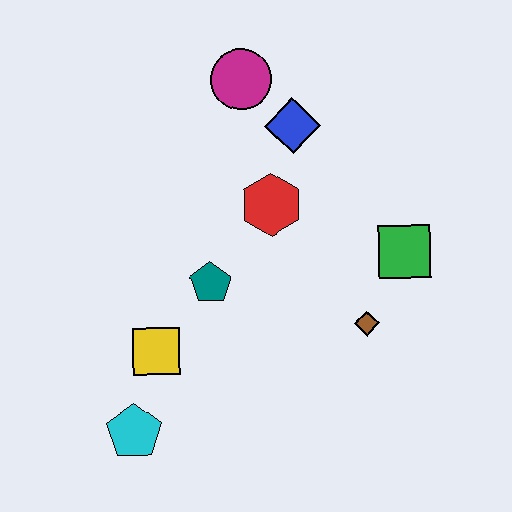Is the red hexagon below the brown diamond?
No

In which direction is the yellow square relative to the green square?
The yellow square is to the left of the green square.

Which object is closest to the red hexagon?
The blue diamond is closest to the red hexagon.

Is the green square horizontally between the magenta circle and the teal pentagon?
No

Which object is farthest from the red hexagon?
The cyan pentagon is farthest from the red hexagon.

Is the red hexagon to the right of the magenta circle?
Yes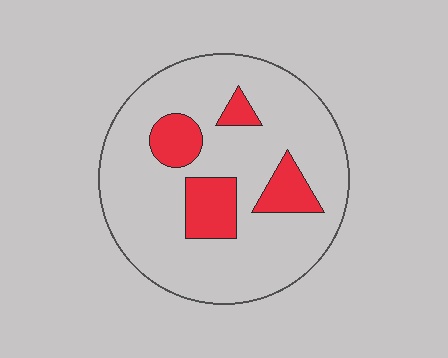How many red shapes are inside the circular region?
4.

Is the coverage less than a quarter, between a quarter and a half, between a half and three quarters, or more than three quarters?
Less than a quarter.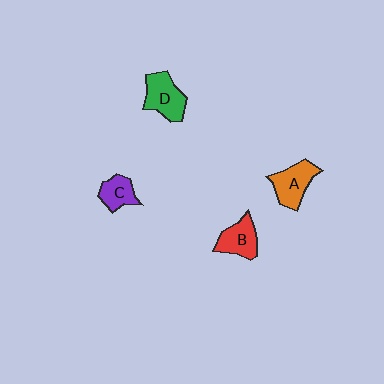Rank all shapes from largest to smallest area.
From largest to smallest: D (green), A (orange), B (red), C (purple).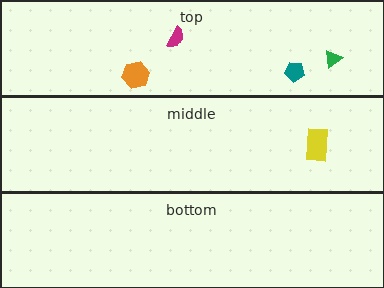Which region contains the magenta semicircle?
The top region.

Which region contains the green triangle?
The top region.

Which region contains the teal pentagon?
The top region.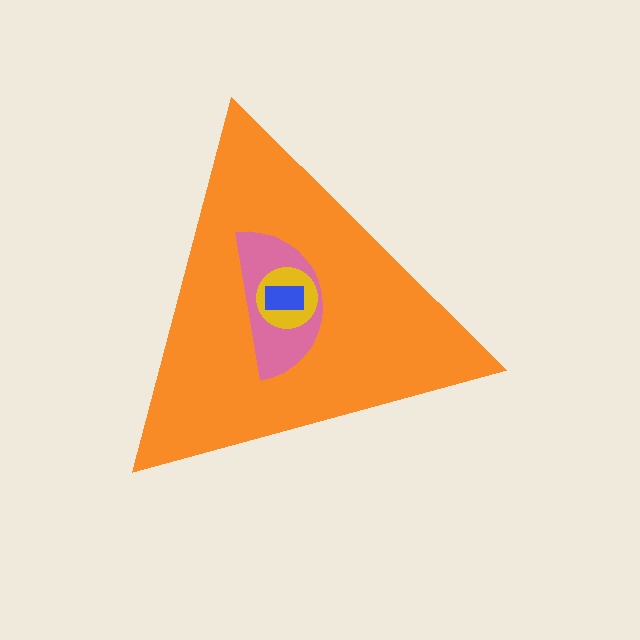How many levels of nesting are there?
4.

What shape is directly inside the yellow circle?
The blue rectangle.